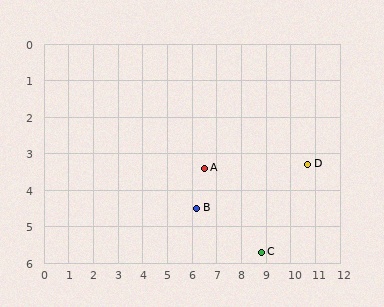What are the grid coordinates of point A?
Point A is at approximately (6.5, 3.4).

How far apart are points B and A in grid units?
Points B and A are about 1.1 grid units apart.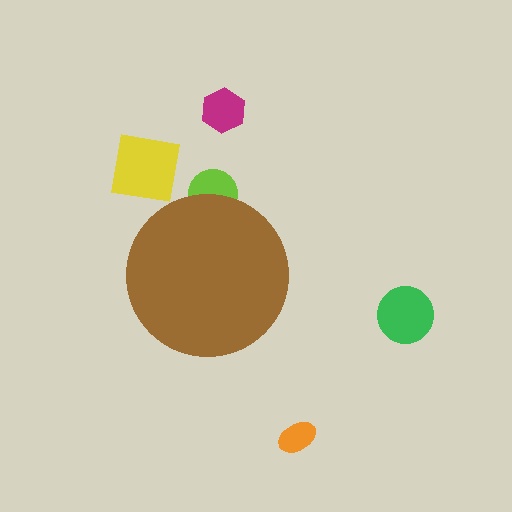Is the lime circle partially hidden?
Yes, the lime circle is partially hidden behind the brown circle.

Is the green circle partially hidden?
No, the green circle is fully visible.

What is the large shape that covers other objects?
A brown circle.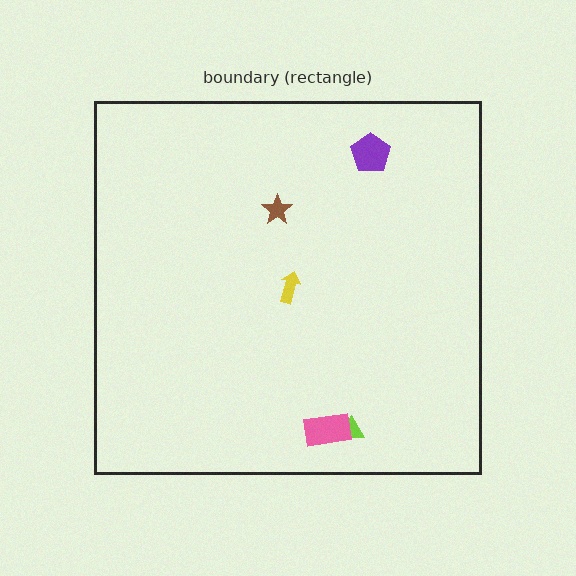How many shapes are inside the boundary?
5 inside, 0 outside.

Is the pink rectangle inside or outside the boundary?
Inside.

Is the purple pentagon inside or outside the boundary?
Inside.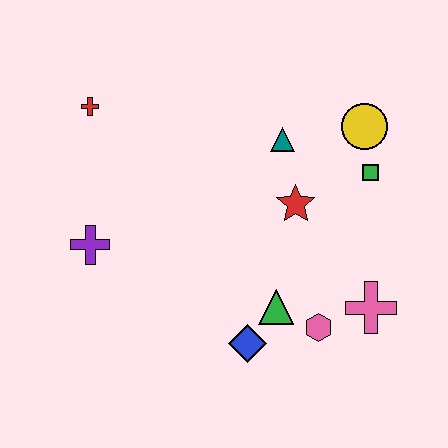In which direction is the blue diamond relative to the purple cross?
The blue diamond is to the right of the purple cross.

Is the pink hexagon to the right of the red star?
Yes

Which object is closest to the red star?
The teal triangle is closest to the red star.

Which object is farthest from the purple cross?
The yellow circle is farthest from the purple cross.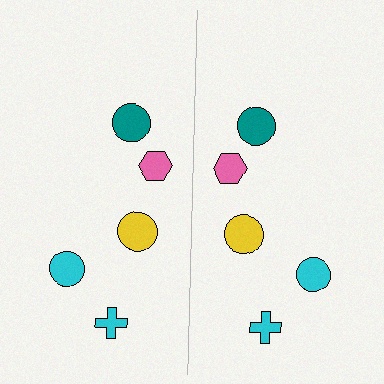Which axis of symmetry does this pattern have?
The pattern has a vertical axis of symmetry running through the center of the image.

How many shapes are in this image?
There are 10 shapes in this image.